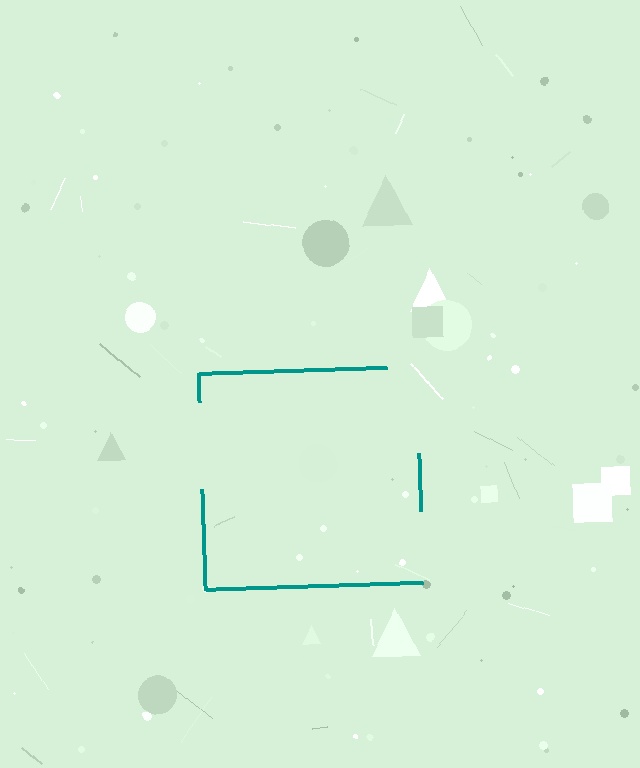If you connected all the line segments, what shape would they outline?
They would outline a square.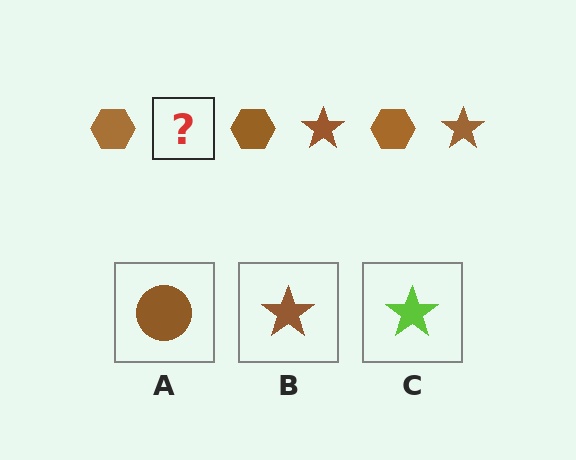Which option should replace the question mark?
Option B.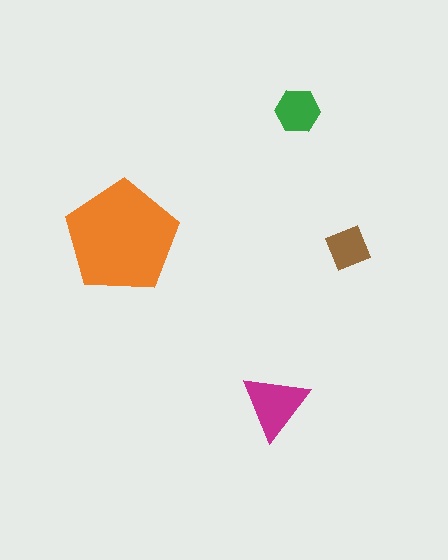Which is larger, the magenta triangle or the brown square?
The magenta triangle.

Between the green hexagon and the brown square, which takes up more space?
The green hexagon.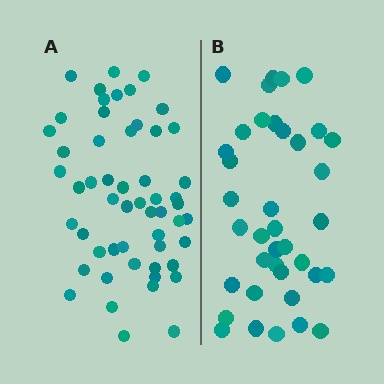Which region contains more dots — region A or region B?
Region A (the left region) has more dots.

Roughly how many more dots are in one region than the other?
Region A has approximately 15 more dots than region B.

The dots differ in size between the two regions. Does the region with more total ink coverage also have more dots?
No. Region B has more total ink coverage because its dots are larger, but region A actually contains more individual dots. Total area can be misleading — the number of items is what matters here.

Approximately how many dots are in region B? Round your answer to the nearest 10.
About 40 dots. (The exact count is 38, which rounds to 40.)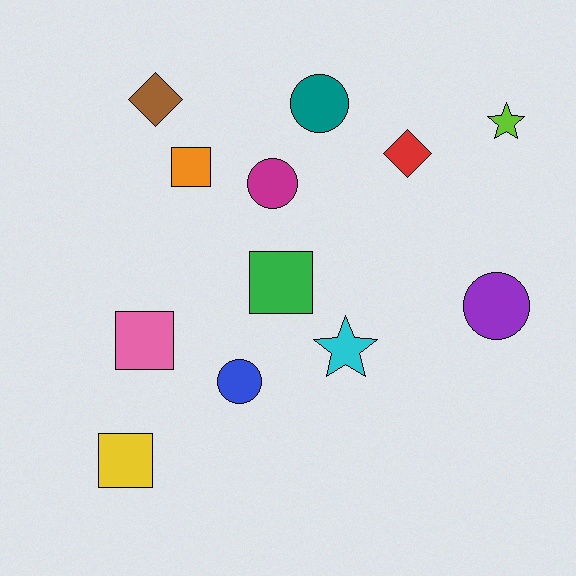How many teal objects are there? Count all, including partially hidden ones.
There is 1 teal object.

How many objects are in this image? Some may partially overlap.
There are 12 objects.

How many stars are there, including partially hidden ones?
There are 2 stars.